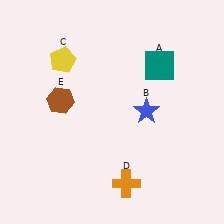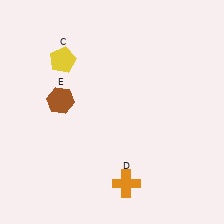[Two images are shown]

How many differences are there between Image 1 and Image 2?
There are 2 differences between the two images.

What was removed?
The teal square (A), the blue star (B) were removed in Image 2.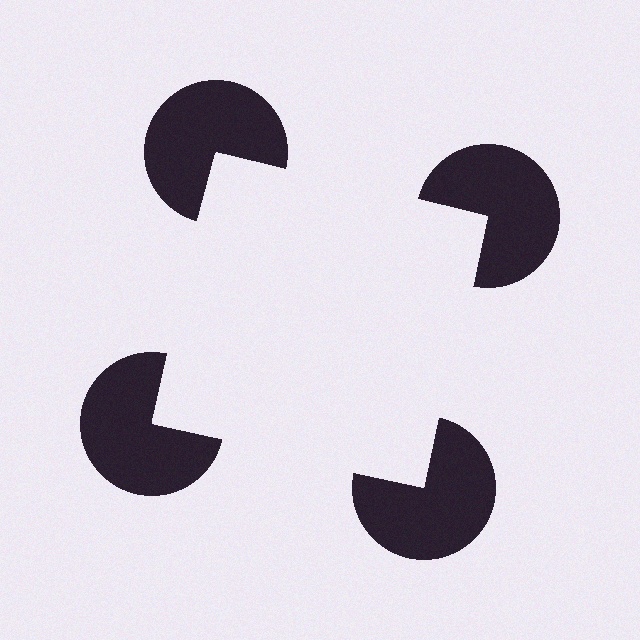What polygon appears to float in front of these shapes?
An illusory square — its edges are inferred from the aligned wedge cuts in the pac-man discs, not physically drawn.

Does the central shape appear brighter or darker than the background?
It typically appears slightly brighter than the background, even though no actual brightness change is drawn.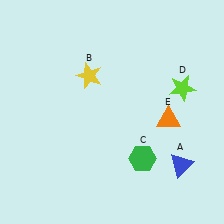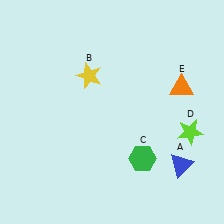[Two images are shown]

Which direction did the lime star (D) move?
The lime star (D) moved down.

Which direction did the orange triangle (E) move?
The orange triangle (E) moved up.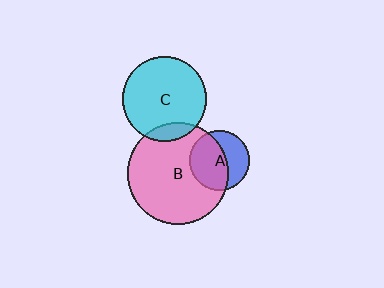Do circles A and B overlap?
Yes.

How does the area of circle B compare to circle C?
Approximately 1.4 times.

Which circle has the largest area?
Circle B (pink).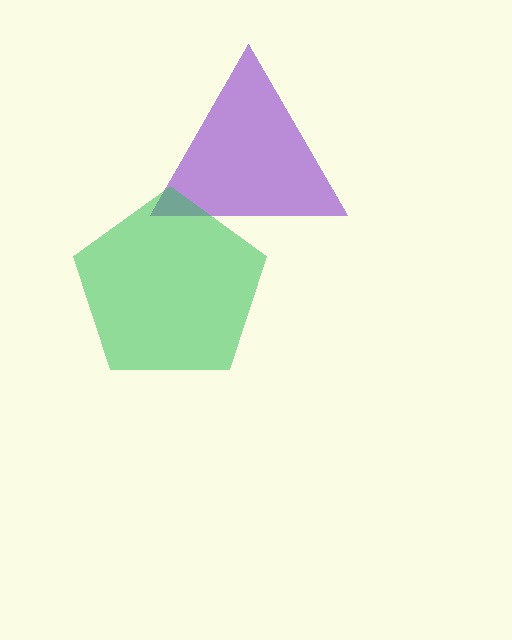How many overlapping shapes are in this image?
There are 2 overlapping shapes in the image.